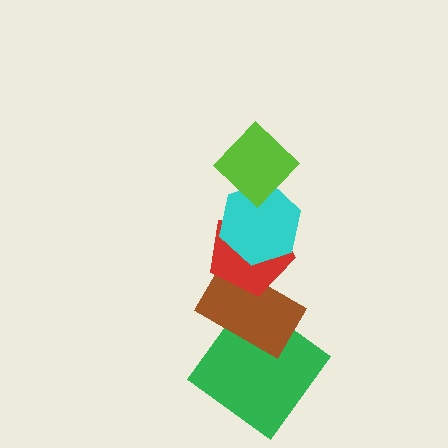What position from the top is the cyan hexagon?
The cyan hexagon is 2nd from the top.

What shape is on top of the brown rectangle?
The red pentagon is on top of the brown rectangle.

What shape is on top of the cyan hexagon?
The lime diamond is on top of the cyan hexagon.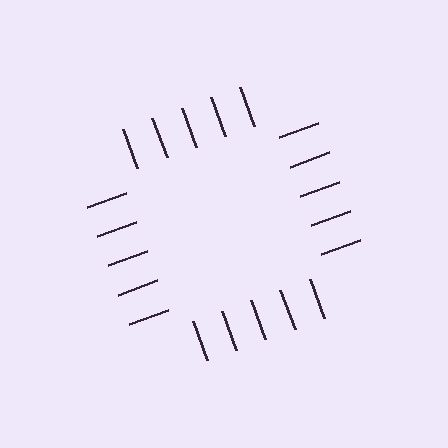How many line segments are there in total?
20 — 5 along each of the 4 edges.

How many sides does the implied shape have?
4 sides — the line-ends trace a square.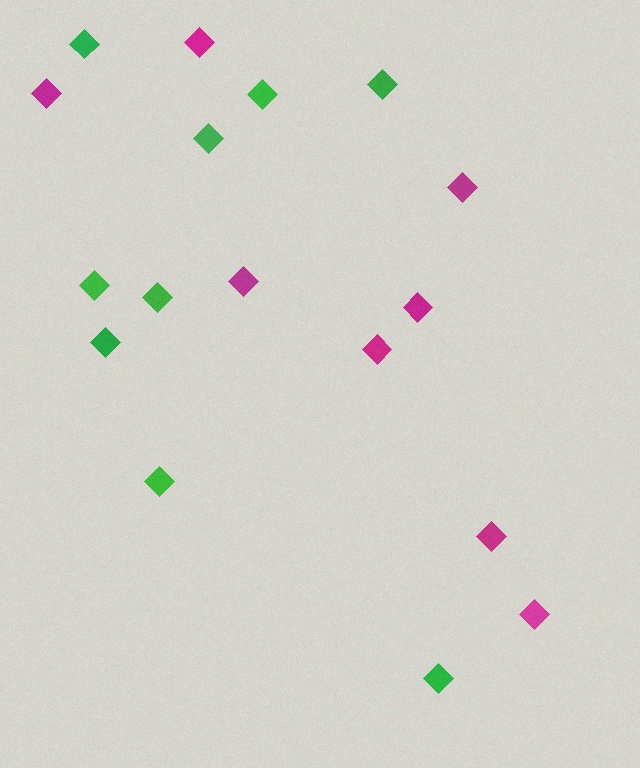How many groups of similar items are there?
There are 2 groups: one group of green diamonds (9) and one group of magenta diamonds (8).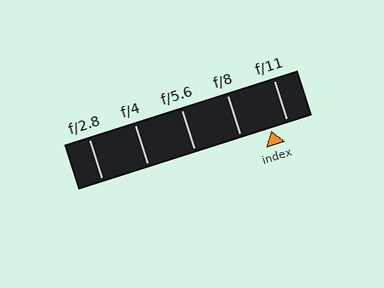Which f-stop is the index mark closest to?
The index mark is closest to f/11.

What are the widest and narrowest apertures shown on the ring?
The widest aperture shown is f/2.8 and the narrowest is f/11.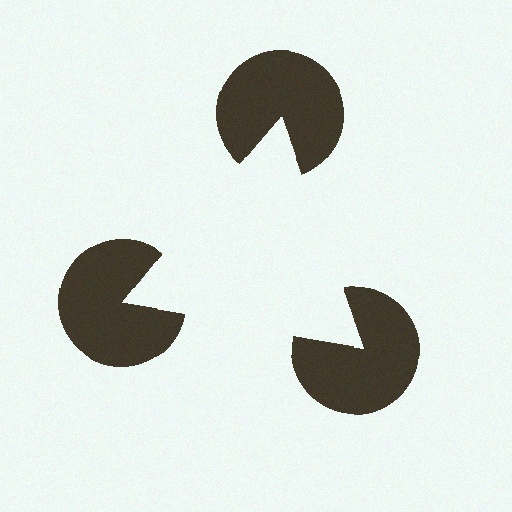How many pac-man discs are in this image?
There are 3 — one at each vertex of the illusory triangle.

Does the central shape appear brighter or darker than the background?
It typically appears slightly brighter than the background, even though no actual brightness change is drawn.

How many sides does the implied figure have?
3 sides.